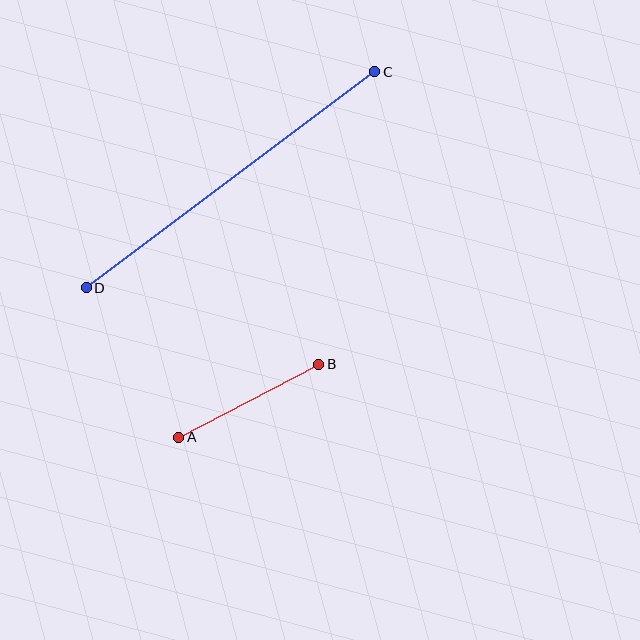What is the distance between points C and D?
The distance is approximately 361 pixels.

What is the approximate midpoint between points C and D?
The midpoint is at approximately (230, 180) pixels.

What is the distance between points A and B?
The distance is approximately 158 pixels.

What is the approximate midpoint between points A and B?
The midpoint is at approximately (249, 401) pixels.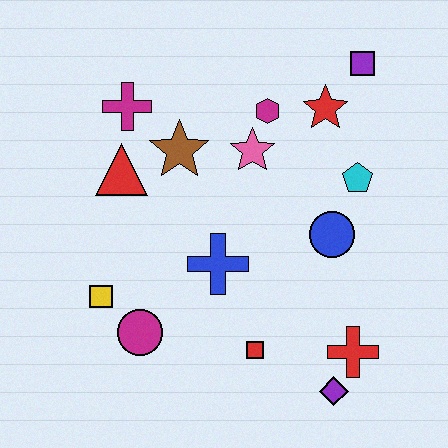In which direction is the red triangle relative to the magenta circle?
The red triangle is above the magenta circle.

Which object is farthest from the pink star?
The purple diamond is farthest from the pink star.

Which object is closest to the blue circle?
The cyan pentagon is closest to the blue circle.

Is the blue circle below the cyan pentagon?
Yes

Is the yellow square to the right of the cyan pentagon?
No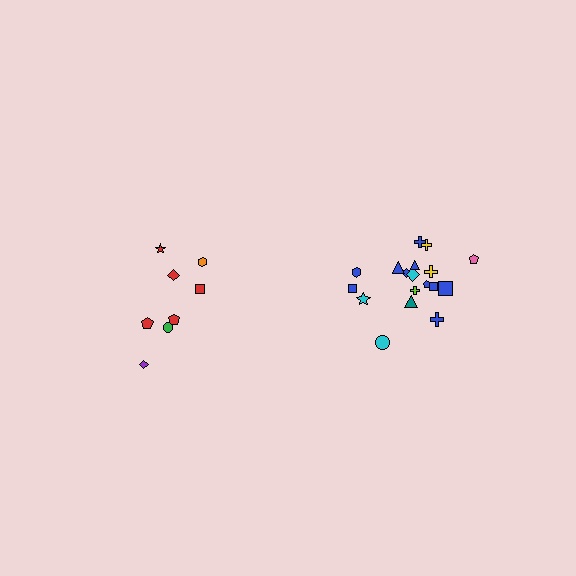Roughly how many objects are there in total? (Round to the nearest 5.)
Roughly 25 objects in total.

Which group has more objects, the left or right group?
The right group.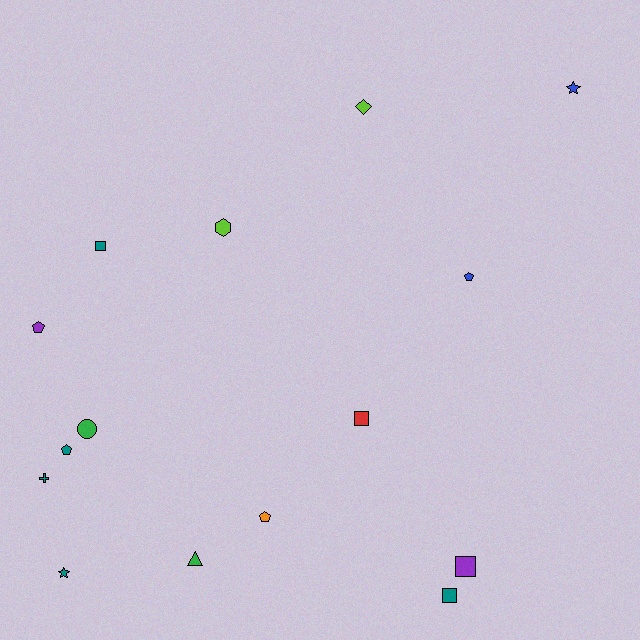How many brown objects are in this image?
There are no brown objects.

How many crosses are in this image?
There is 1 cross.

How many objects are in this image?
There are 15 objects.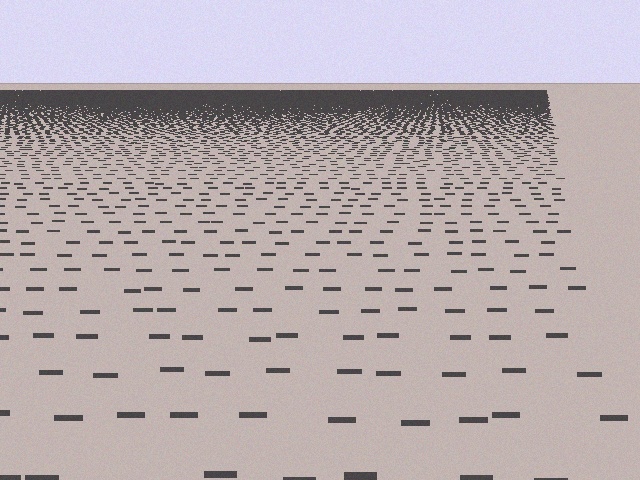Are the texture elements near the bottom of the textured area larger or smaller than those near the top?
Larger. Near the bottom, elements are closer to the viewer and appear at a bigger on-screen size.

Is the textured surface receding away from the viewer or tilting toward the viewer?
The surface is receding away from the viewer. Texture elements get smaller and denser toward the top.